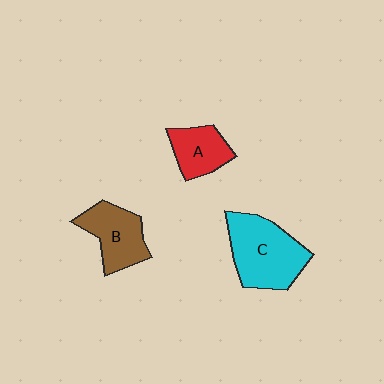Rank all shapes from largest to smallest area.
From largest to smallest: C (cyan), B (brown), A (red).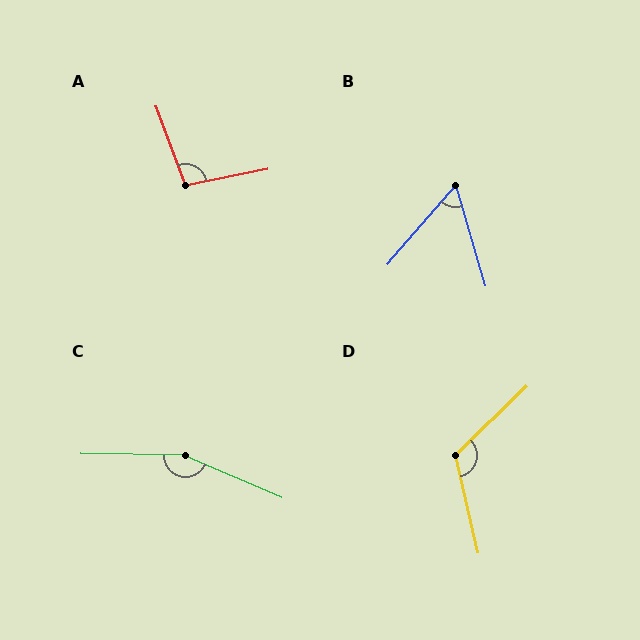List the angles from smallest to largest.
B (57°), A (100°), D (121°), C (158°).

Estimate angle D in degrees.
Approximately 121 degrees.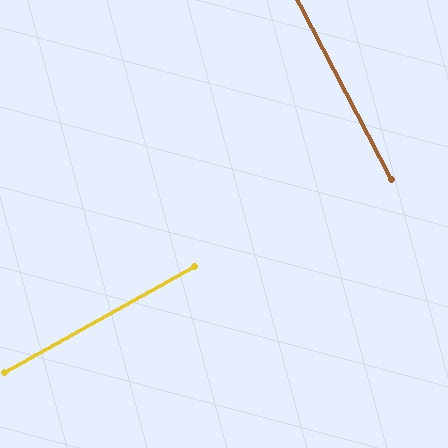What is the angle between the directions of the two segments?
Approximately 89 degrees.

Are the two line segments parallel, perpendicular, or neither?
Perpendicular — they meet at approximately 89°.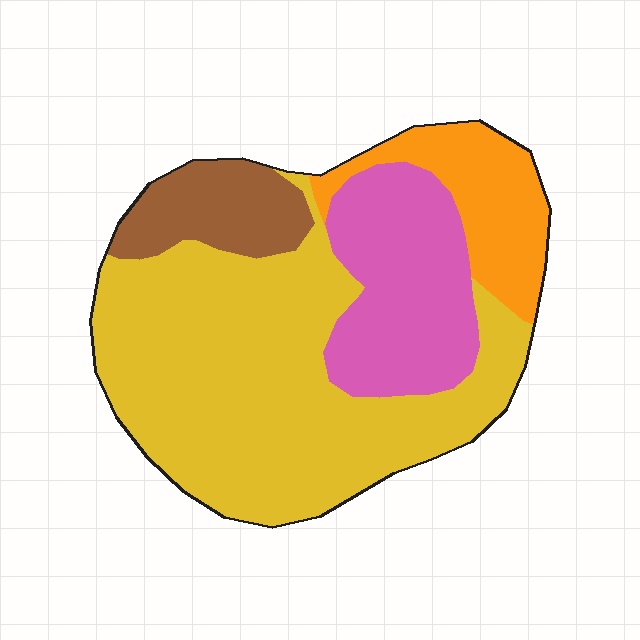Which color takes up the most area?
Yellow, at roughly 55%.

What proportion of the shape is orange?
Orange takes up about one eighth (1/8) of the shape.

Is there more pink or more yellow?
Yellow.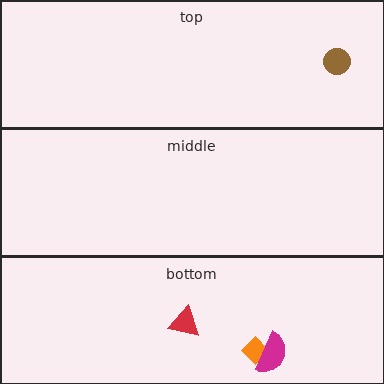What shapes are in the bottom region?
The orange diamond, the red triangle, the magenta semicircle.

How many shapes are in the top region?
1.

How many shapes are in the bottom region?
3.